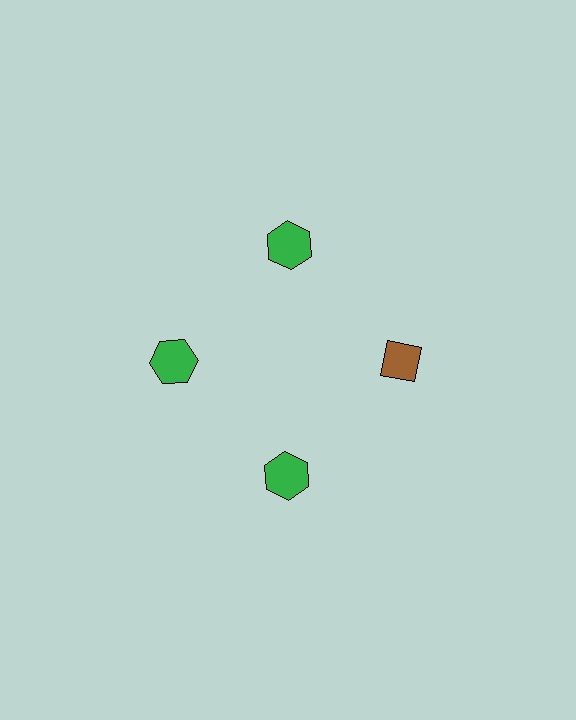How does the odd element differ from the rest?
It differs in both color (brown instead of green) and shape (diamond instead of hexagon).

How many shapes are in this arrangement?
There are 4 shapes arranged in a ring pattern.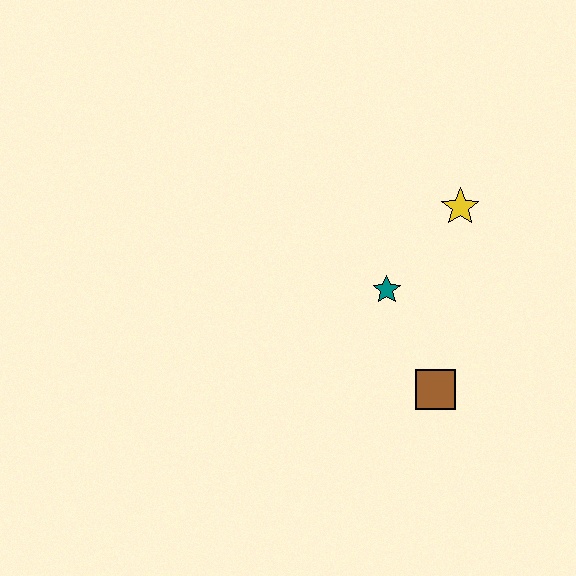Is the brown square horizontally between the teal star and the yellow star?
Yes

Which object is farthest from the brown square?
The yellow star is farthest from the brown square.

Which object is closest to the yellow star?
The teal star is closest to the yellow star.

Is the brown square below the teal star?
Yes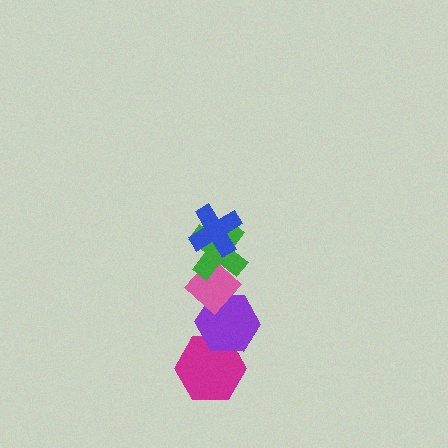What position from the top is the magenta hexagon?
The magenta hexagon is 5th from the top.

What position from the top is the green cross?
The green cross is 2nd from the top.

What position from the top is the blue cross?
The blue cross is 1st from the top.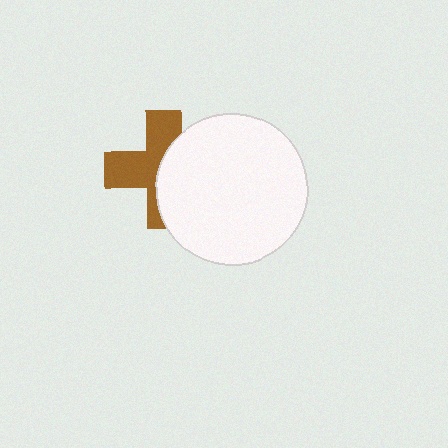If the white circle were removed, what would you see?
You would see the complete brown cross.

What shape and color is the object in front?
The object in front is a white circle.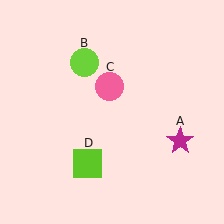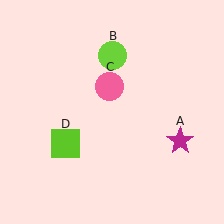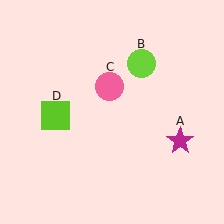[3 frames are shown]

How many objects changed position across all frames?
2 objects changed position: lime circle (object B), lime square (object D).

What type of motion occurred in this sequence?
The lime circle (object B), lime square (object D) rotated clockwise around the center of the scene.